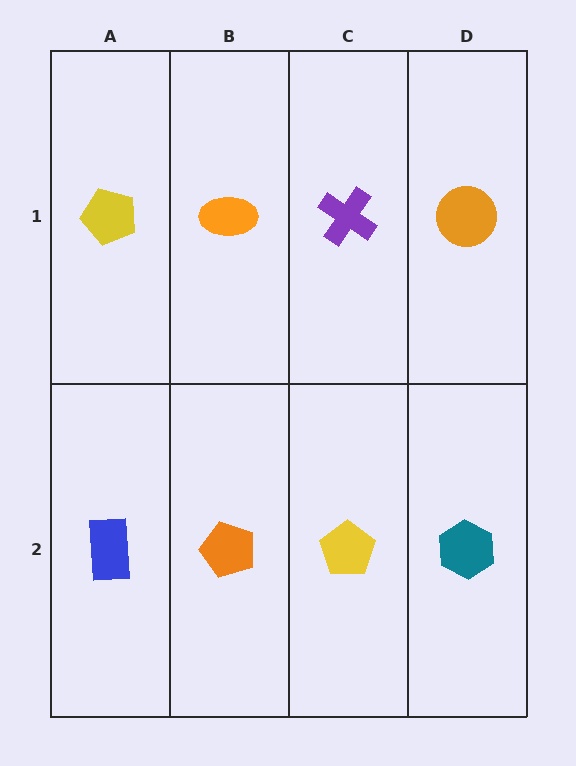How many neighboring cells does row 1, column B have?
3.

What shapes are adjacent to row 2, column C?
A purple cross (row 1, column C), an orange pentagon (row 2, column B), a teal hexagon (row 2, column D).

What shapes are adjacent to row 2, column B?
An orange ellipse (row 1, column B), a blue rectangle (row 2, column A), a yellow pentagon (row 2, column C).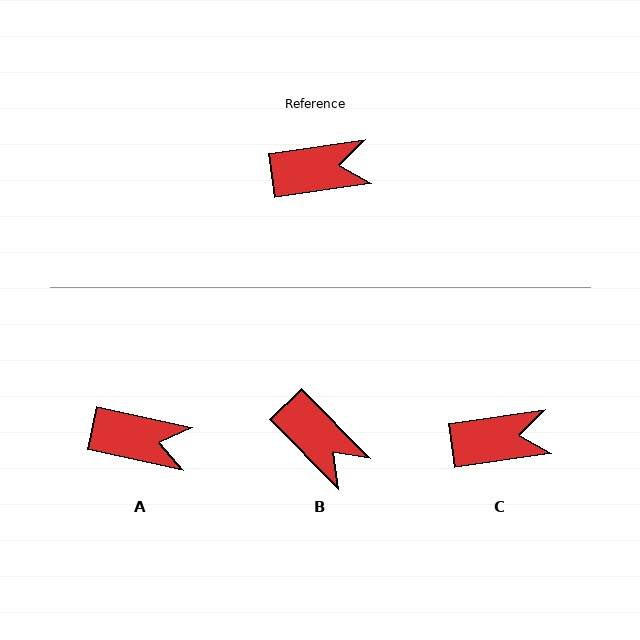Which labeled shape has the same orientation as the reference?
C.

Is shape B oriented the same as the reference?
No, it is off by about 54 degrees.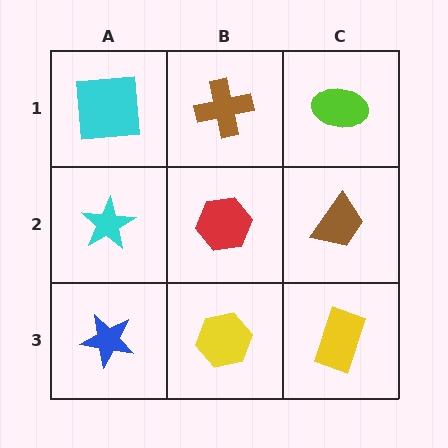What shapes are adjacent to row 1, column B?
A red hexagon (row 2, column B), a cyan square (row 1, column A), a lime ellipse (row 1, column C).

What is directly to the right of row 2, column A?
A red hexagon.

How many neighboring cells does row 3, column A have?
2.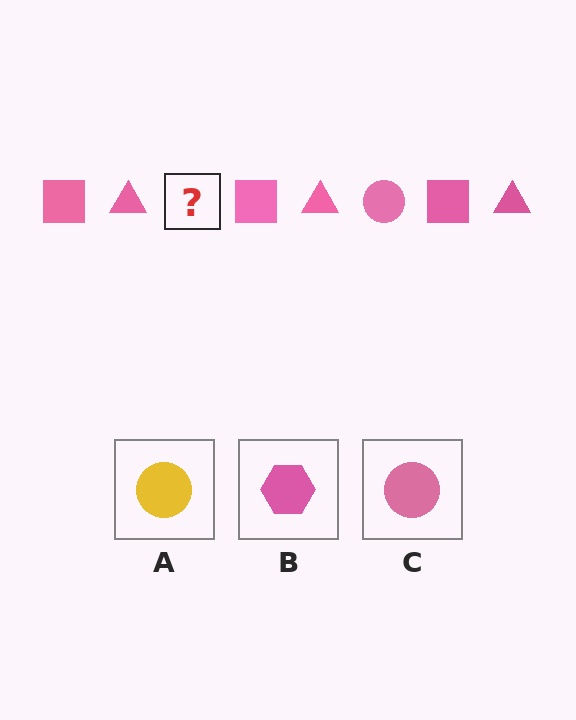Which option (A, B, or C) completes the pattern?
C.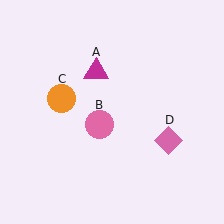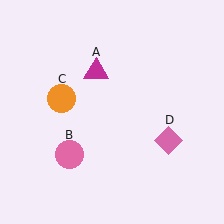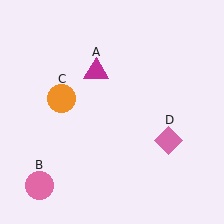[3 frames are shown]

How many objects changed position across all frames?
1 object changed position: pink circle (object B).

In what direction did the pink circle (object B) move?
The pink circle (object B) moved down and to the left.